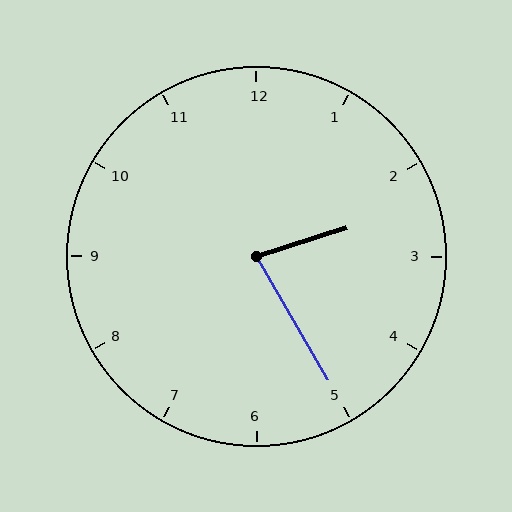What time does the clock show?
2:25.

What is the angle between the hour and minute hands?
Approximately 78 degrees.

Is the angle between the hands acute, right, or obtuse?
It is acute.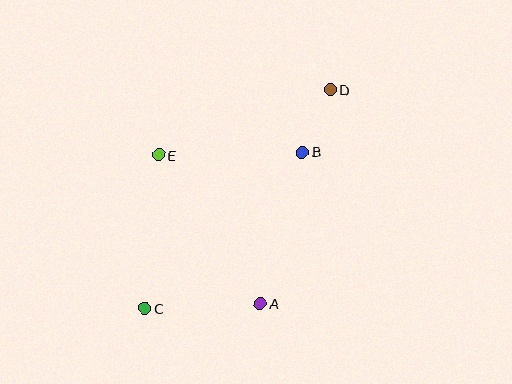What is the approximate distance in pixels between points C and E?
The distance between C and E is approximately 154 pixels.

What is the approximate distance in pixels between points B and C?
The distance between B and C is approximately 222 pixels.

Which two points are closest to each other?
Points B and D are closest to each other.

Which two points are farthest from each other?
Points C and D are farthest from each other.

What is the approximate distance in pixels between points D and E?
The distance between D and E is approximately 184 pixels.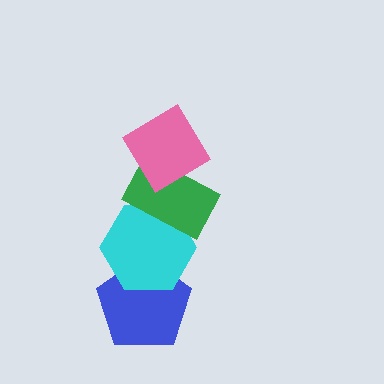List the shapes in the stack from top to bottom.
From top to bottom: the pink diamond, the green rectangle, the cyan hexagon, the blue pentagon.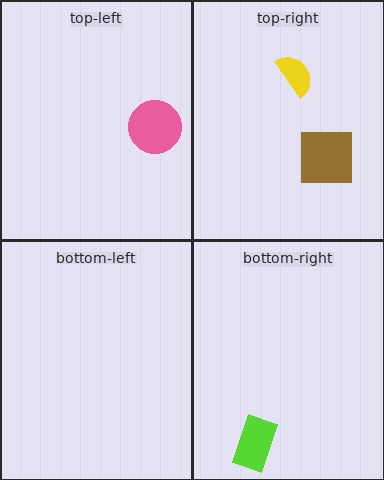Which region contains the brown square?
The top-right region.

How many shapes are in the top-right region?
2.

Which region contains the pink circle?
The top-left region.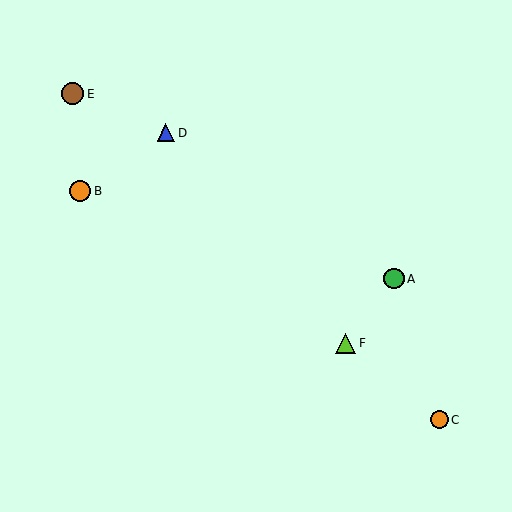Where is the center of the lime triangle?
The center of the lime triangle is at (345, 343).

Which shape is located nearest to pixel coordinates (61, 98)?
The brown circle (labeled E) at (72, 94) is nearest to that location.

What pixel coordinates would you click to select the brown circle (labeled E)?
Click at (72, 94) to select the brown circle E.